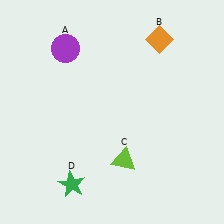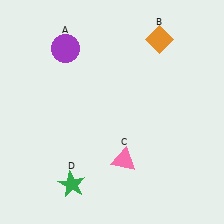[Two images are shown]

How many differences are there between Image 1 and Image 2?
There is 1 difference between the two images.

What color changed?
The triangle (C) changed from lime in Image 1 to pink in Image 2.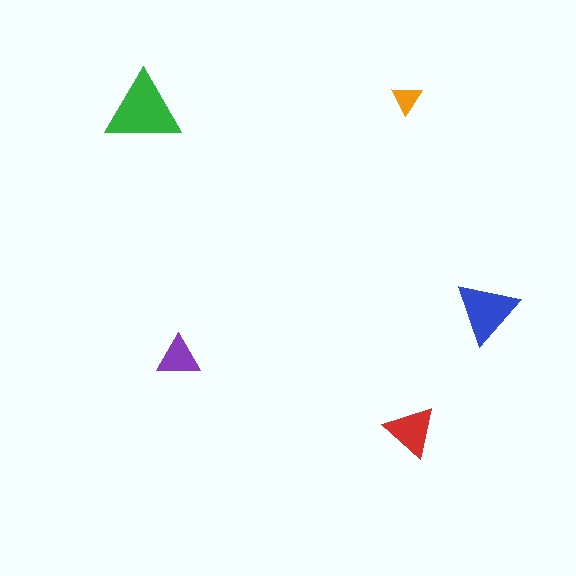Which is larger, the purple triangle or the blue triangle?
The blue one.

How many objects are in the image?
There are 5 objects in the image.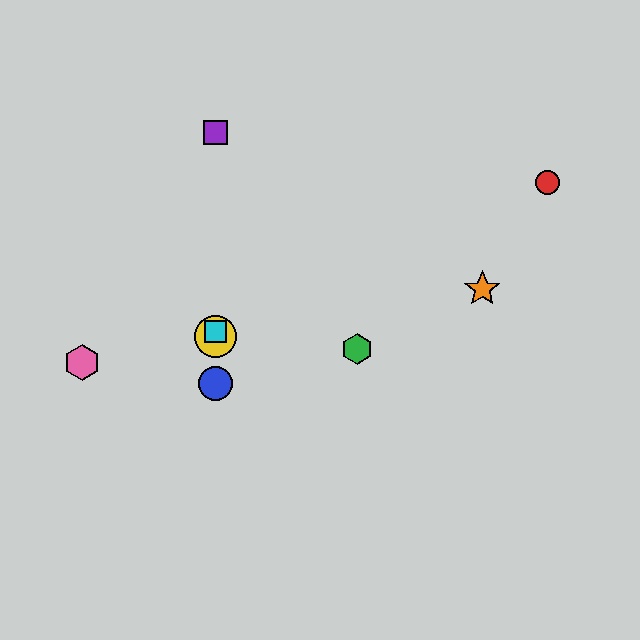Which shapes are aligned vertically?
The blue circle, the yellow circle, the purple square, the cyan square are aligned vertically.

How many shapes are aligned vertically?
4 shapes (the blue circle, the yellow circle, the purple square, the cyan square) are aligned vertically.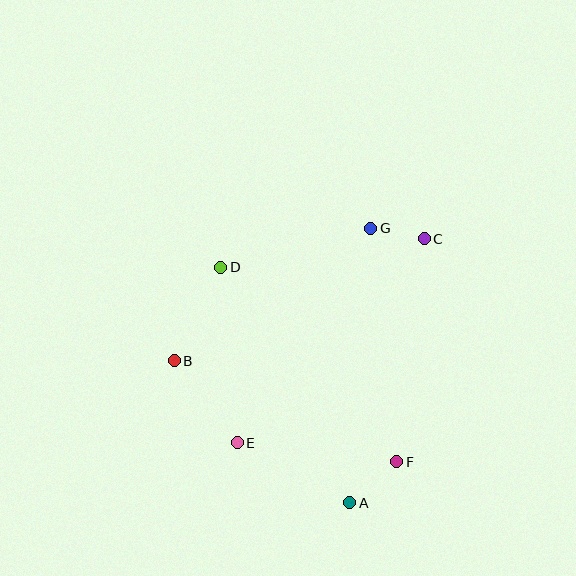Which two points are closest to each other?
Points C and G are closest to each other.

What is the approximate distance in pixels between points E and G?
The distance between E and G is approximately 253 pixels.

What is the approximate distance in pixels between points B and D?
The distance between B and D is approximately 104 pixels.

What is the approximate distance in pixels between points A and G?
The distance between A and G is approximately 275 pixels.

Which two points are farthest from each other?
Points B and C are farthest from each other.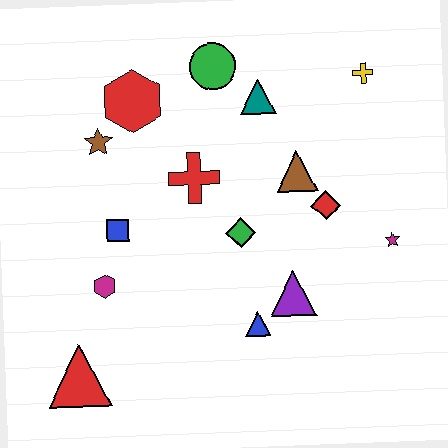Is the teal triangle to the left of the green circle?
No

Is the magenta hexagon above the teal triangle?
No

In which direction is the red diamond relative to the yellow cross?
The red diamond is below the yellow cross.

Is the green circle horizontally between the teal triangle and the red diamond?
No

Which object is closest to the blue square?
The magenta hexagon is closest to the blue square.